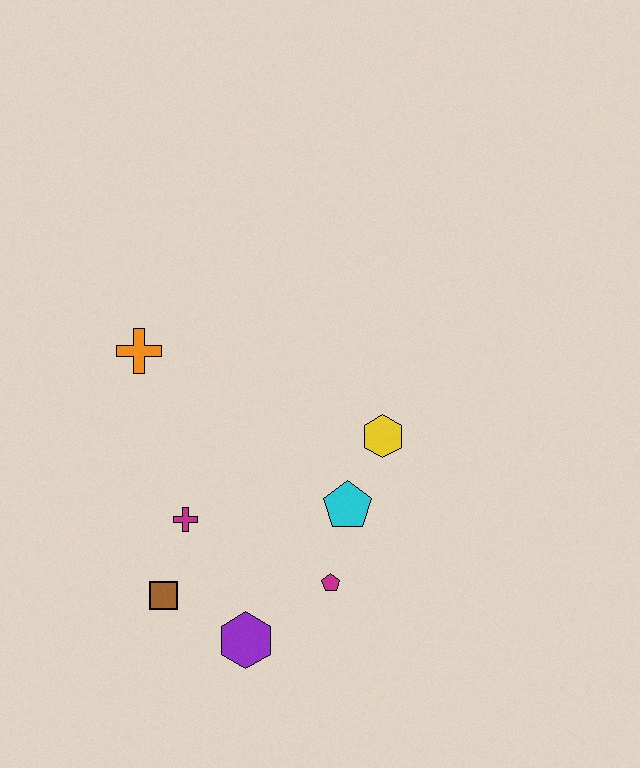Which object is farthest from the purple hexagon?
The orange cross is farthest from the purple hexagon.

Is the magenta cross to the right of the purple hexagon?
No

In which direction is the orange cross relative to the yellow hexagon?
The orange cross is to the left of the yellow hexagon.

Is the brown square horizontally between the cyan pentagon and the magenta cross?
No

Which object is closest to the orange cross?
The magenta cross is closest to the orange cross.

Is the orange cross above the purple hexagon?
Yes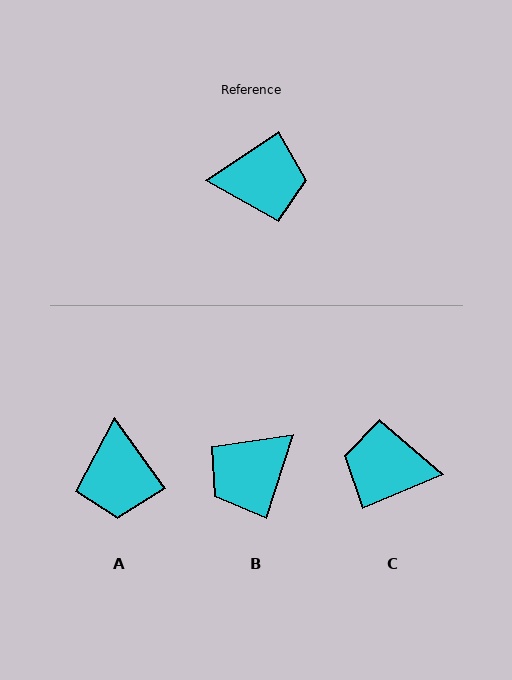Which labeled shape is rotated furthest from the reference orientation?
C, about 169 degrees away.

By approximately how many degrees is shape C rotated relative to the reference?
Approximately 169 degrees counter-clockwise.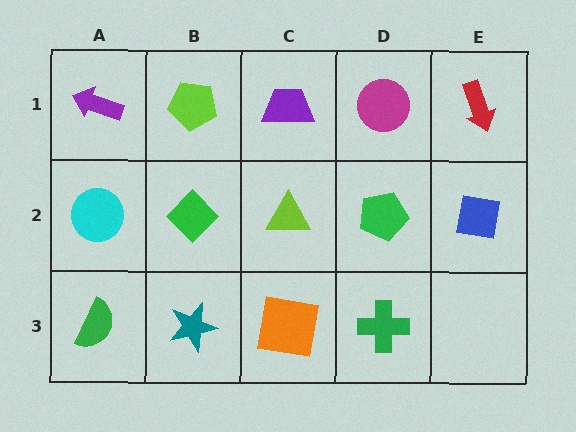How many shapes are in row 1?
5 shapes.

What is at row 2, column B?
A green diamond.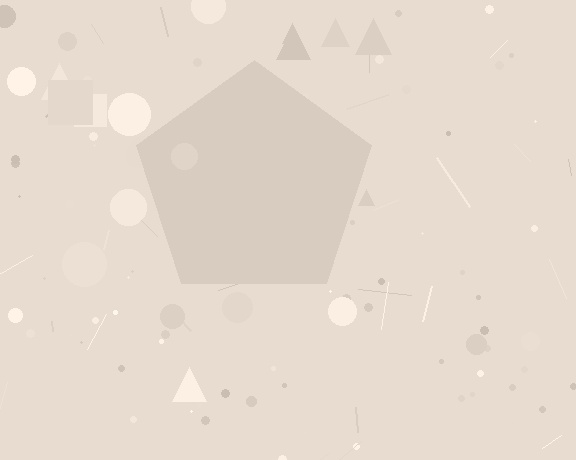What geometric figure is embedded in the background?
A pentagon is embedded in the background.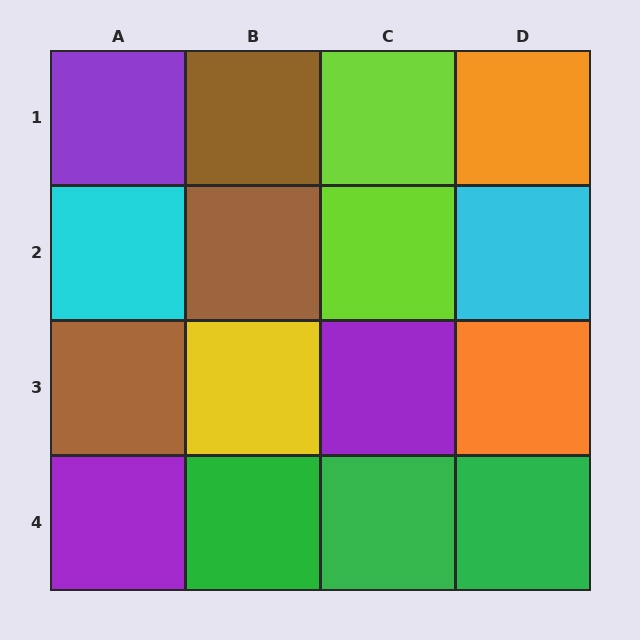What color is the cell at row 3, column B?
Yellow.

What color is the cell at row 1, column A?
Purple.